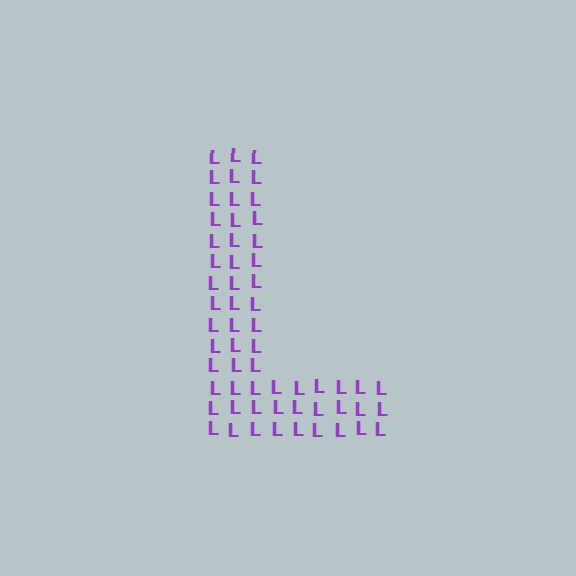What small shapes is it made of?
It is made of small letter L's.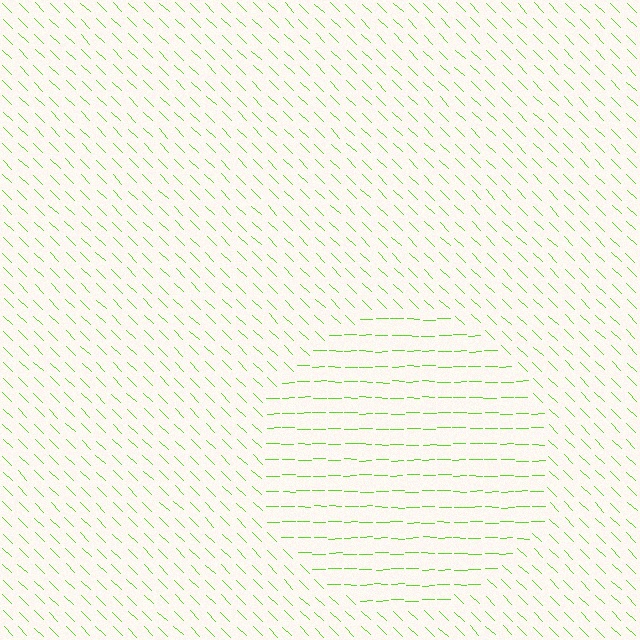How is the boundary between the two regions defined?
The boundary is defined purely by a change in line orientation (approximately 45 degrees difference). All lines are the same color and thickness.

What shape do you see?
I see a circle.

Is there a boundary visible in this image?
Yes, there is a texture boundary formed by a change in line orientation.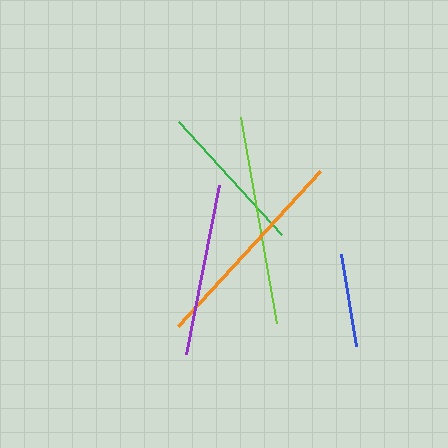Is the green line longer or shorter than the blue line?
The green line is longer than the blue line.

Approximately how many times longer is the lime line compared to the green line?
The lime line is approximately 1.4 times the length of the green line.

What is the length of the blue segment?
The blue segment is approximately 93 pixels long.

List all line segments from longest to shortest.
From longest to shortest: orange, lime, purple, green, blue.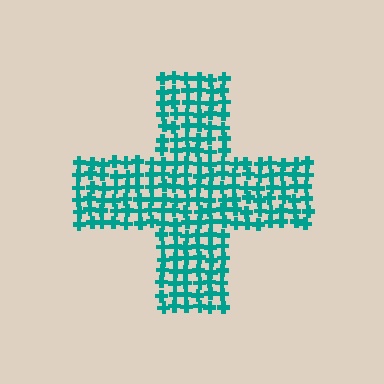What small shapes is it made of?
It is made of small crosses.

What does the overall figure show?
The overall figure shows a cross.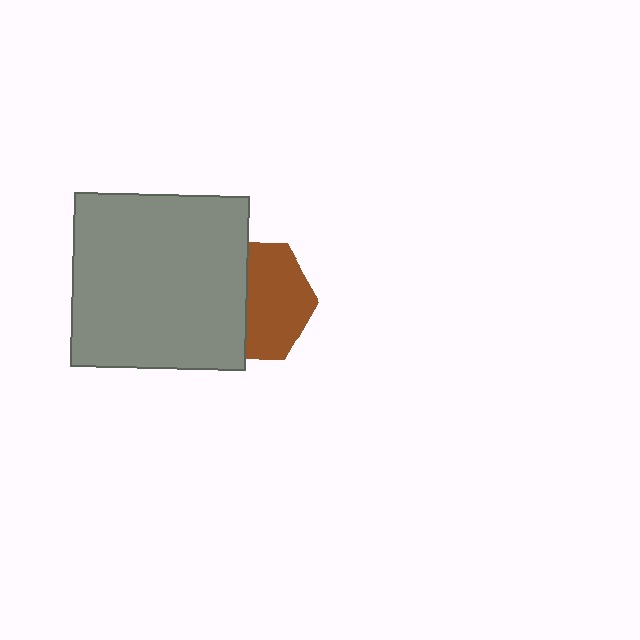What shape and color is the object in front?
The object in front is a gray square.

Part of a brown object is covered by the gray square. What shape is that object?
It is a hexagon.